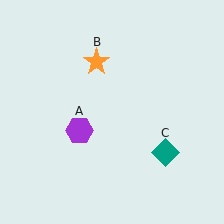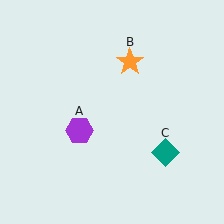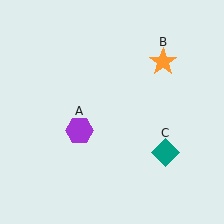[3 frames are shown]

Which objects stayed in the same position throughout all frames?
Purple hexagon (object A) and teal diamond (object C) remained stationary.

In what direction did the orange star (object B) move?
The orange star (object B) moved right.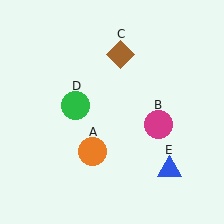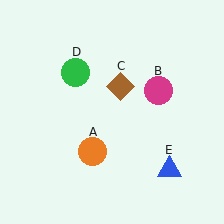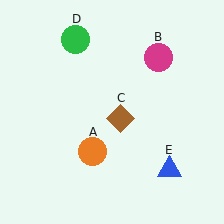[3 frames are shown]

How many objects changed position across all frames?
3 objects changed position: magenta circle (object B), brown diamond (object C), green circle (object D).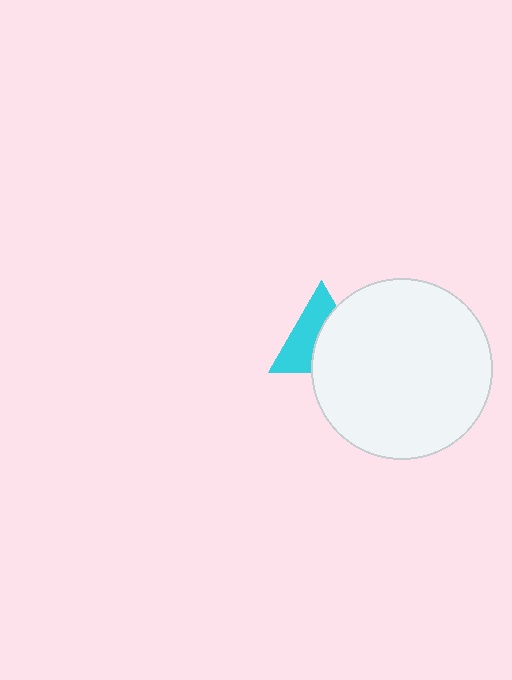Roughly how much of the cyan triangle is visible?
About half of it is visible (roughly 50%).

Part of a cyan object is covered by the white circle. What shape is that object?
It is a triangle.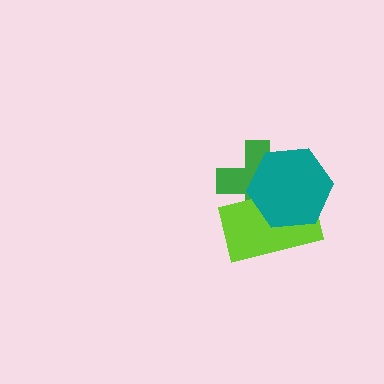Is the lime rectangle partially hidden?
Yes, it is partially covered by another shape.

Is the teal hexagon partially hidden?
No, no other shape covers it.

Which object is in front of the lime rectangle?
The teal hexagon is in front of the lime rectangle.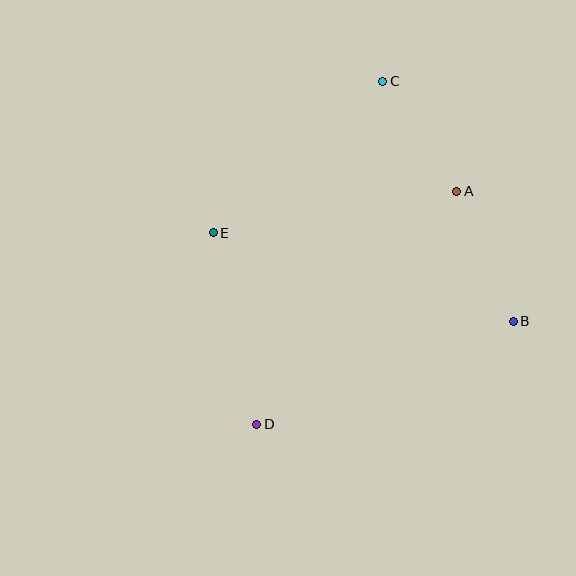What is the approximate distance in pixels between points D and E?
The distance between D and E is approximately 196 pixels.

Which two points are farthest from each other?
Points C and D are farthest from each other.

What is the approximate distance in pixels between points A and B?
The distance between A and B is approximately 141 pixels.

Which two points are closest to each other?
Points A and C are closest to each other.